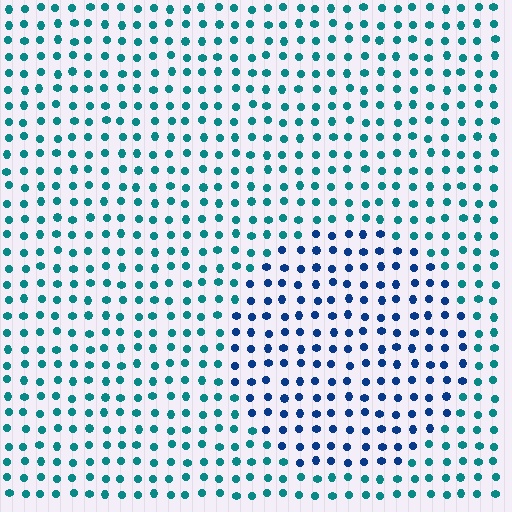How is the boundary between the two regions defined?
The boundary is defined purely by a slight shift in hue (about 39 degrees). Spacing, size, and orientation are identical on both sides.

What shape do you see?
I see a circle.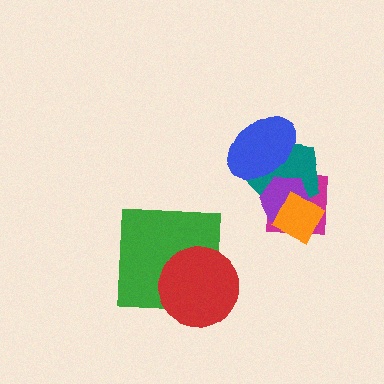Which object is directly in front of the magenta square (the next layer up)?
The teal pentagon is directly in front of the magenta square.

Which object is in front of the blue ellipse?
The purple hexagon is in front of the blue ellipse.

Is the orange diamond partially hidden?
No, no other shape covers it.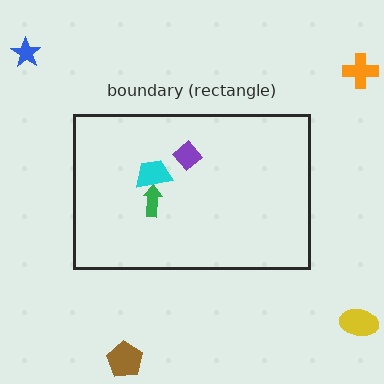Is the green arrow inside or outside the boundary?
Inside.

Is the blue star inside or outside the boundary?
Outside.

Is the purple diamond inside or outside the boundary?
Inside.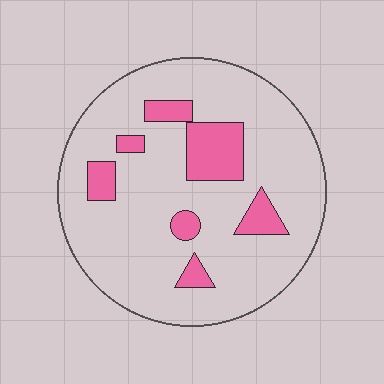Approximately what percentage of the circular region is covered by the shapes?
Approximately 15%.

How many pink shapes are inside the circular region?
7.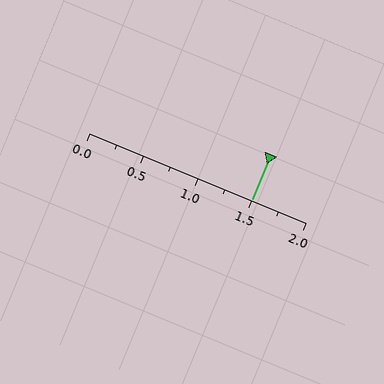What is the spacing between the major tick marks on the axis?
The major ticks are spaced 0.5 apart.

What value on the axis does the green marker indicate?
The marker indicates approximately 1.5.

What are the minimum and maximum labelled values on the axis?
The axis runs from 0.0 to 2.0.